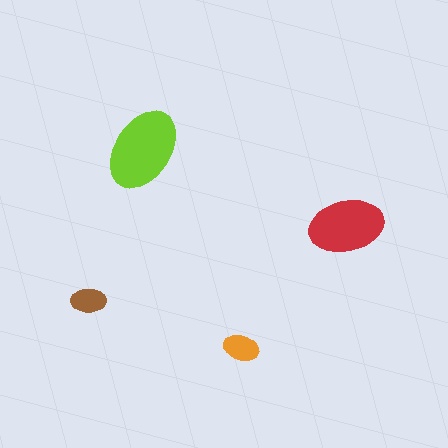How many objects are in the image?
There are 4 objects in the image.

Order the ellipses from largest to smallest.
the lime one, the red one, the orange one, the brown one.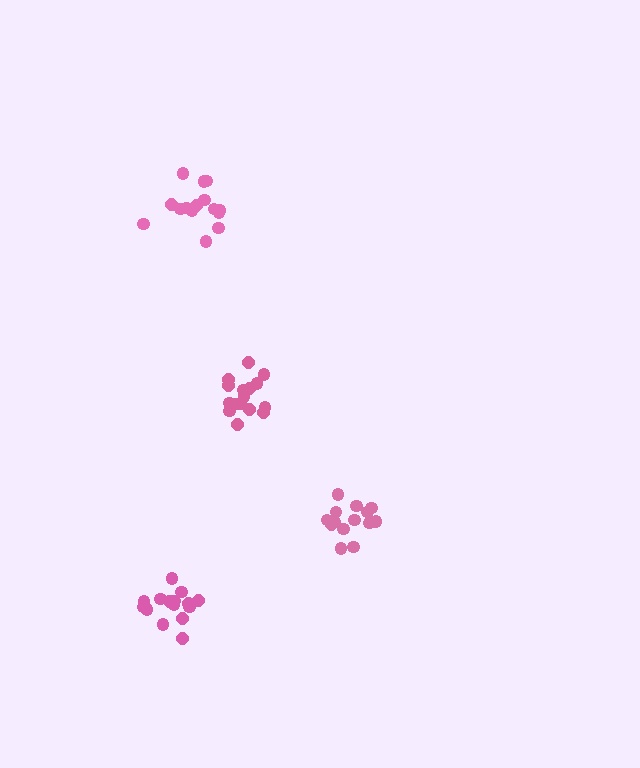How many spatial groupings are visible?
There are 4 spatial groupings.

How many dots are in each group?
Group 1: 15 dots, Group 2: 15 dots, Group 3: 16 dots, Group 4: 14 dots (60 total).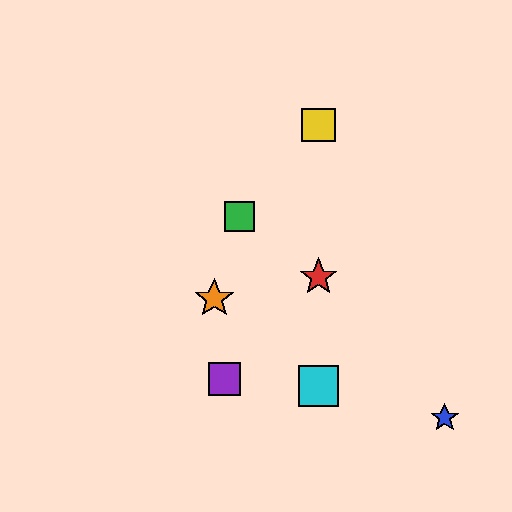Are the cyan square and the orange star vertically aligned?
No, the cyan square is at x≈319 and the orange star is at x≈214.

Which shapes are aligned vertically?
The red star, the yellow square, the cyan square are aligned vertically.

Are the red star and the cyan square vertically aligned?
Yes, both are at x≈319.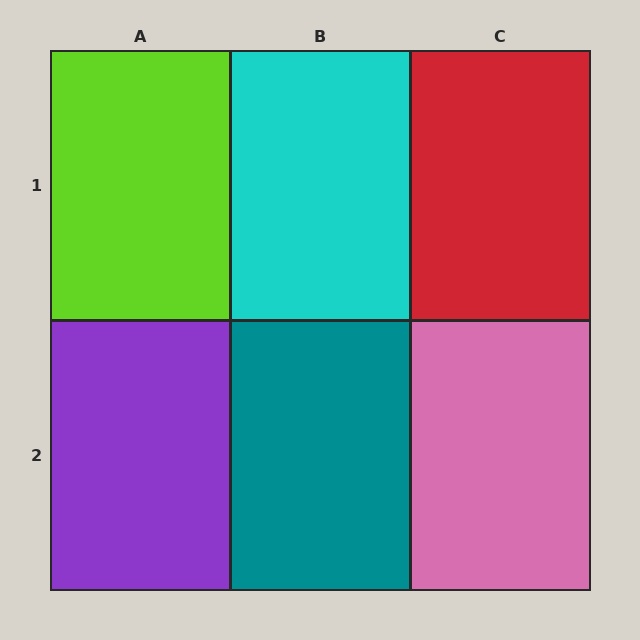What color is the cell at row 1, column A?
Lime.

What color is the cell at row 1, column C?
Red.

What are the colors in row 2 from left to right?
Purple, teal, pink.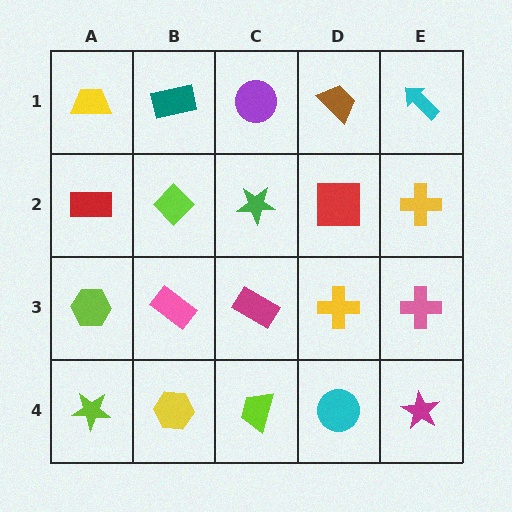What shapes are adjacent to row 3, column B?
A lime diamond (row 2, column B), a yellow hexagon (row 4, column B), a lime hexagon (row 3, column A), a magenta rectangle (row 3, column C).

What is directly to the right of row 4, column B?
A lime trapezoid.